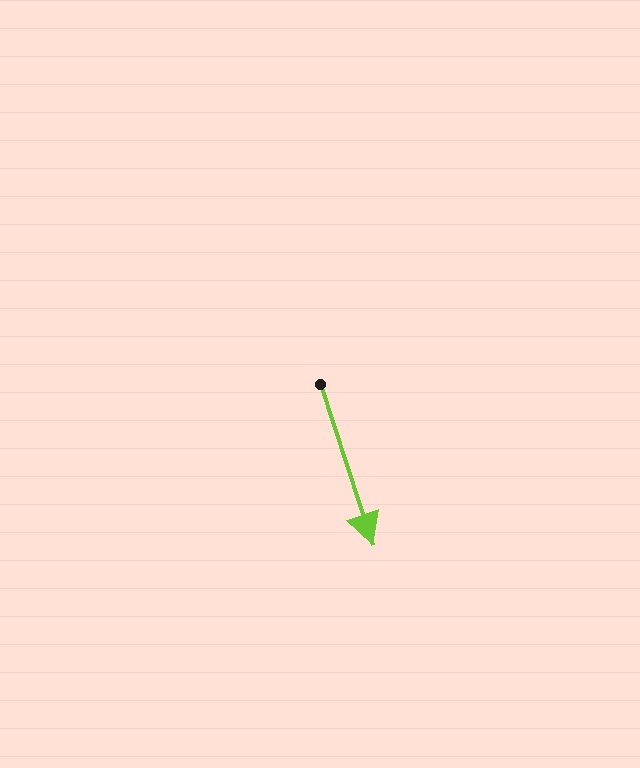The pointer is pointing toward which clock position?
Roughly 5 o'clock.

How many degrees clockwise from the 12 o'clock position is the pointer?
Approximately 162 degrees.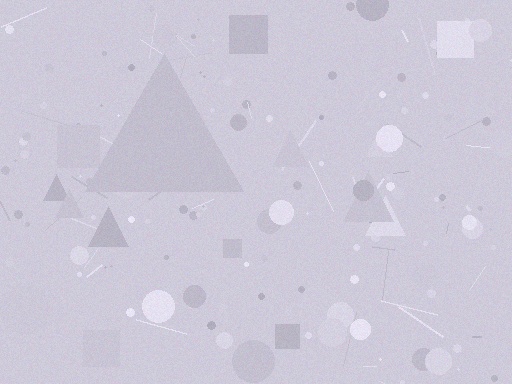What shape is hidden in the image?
A triangle is hidden in the image.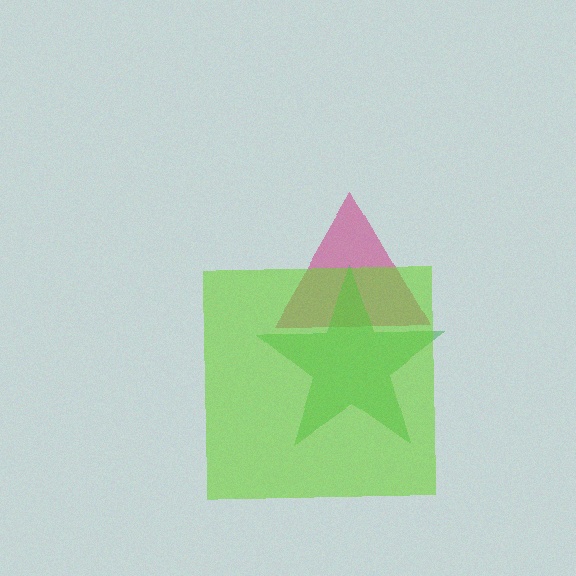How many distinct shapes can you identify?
There are 3 distinct shapes: a magenta triangle, a green star, a lime square.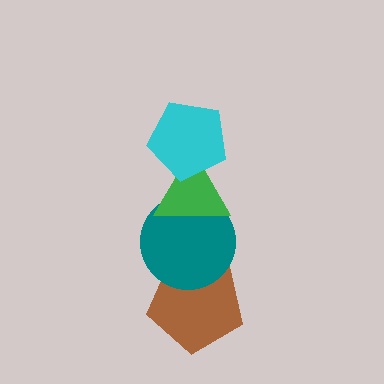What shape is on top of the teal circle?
The green triangle is on top of the teal circle.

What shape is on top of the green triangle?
The cyan pentagon is on top of the green triangle.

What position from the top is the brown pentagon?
The brown pentagon is 4th from the top.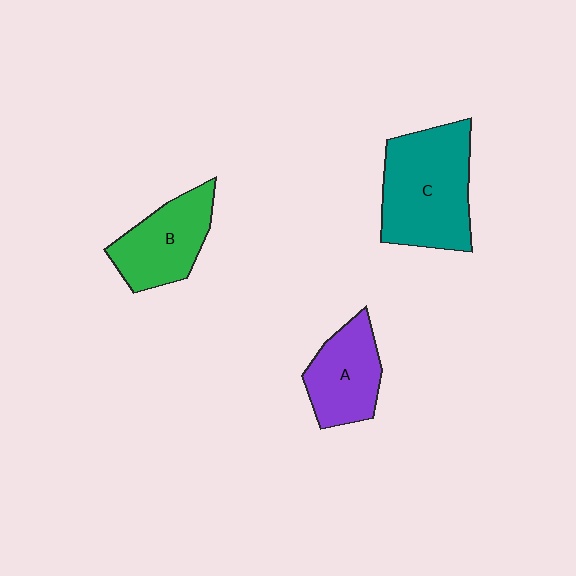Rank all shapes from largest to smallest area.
From largest to smallest: C (teal), B (green), A (purple).